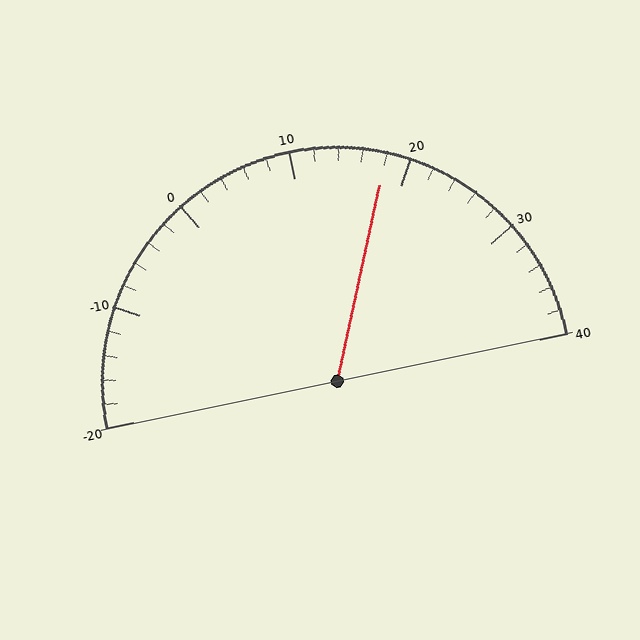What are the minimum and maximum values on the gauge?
The gauge ranges from -20 to 40.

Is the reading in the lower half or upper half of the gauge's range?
The reading is in the upper half of the range (-20 to 40).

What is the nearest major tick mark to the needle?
The nearest major tick mark is 20.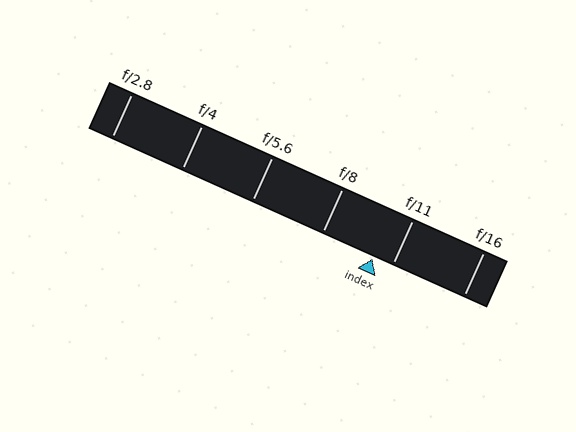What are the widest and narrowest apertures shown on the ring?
The widest aperture shown is f/2.8 and the narrowest is f/16.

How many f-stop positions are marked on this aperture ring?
There are 6 f-stop positions marked.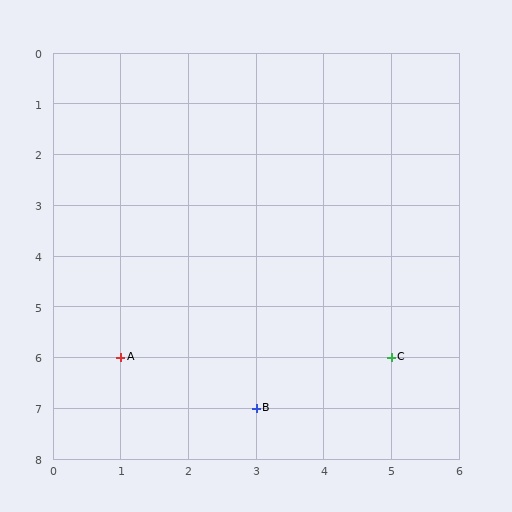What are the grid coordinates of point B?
Point B is at grid coordinates (3, 7).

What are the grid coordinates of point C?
Point C is at grid coordinates (5, 6).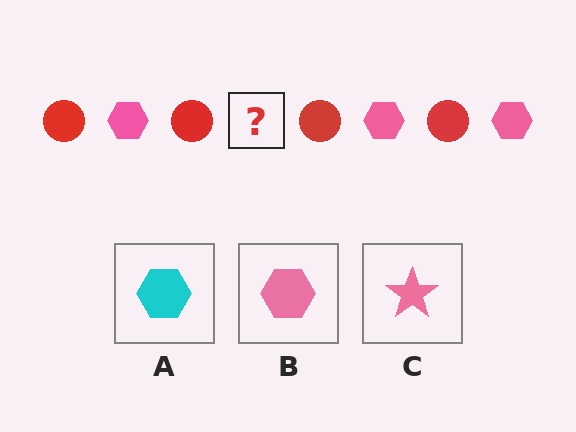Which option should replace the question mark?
Option B.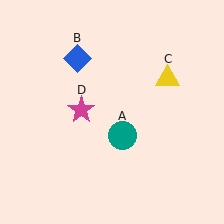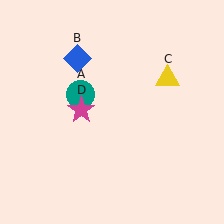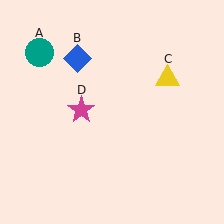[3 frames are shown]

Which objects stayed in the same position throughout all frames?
Blue diamond (object B) and yellow triangle (object C) and magenta star (object D) remained stationary.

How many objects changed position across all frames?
1 object changed position: teal circle (object A).